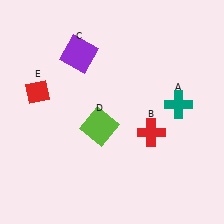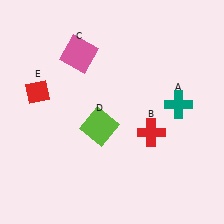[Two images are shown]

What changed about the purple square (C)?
In Image 1, C is purple. In Image 2, it changed to pink.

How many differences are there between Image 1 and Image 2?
There is 1 difference between the two images.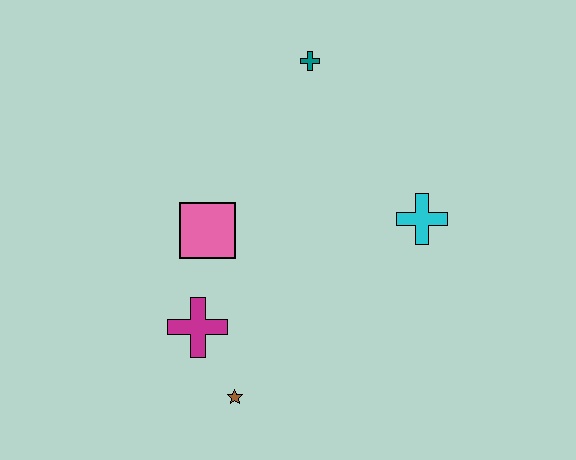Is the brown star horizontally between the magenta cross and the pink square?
No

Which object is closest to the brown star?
The magenta cross is closest to the brown star.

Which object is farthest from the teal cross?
The brown star is farthest from the teal cross.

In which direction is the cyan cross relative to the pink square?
The cyan cross is to the right of the pink square.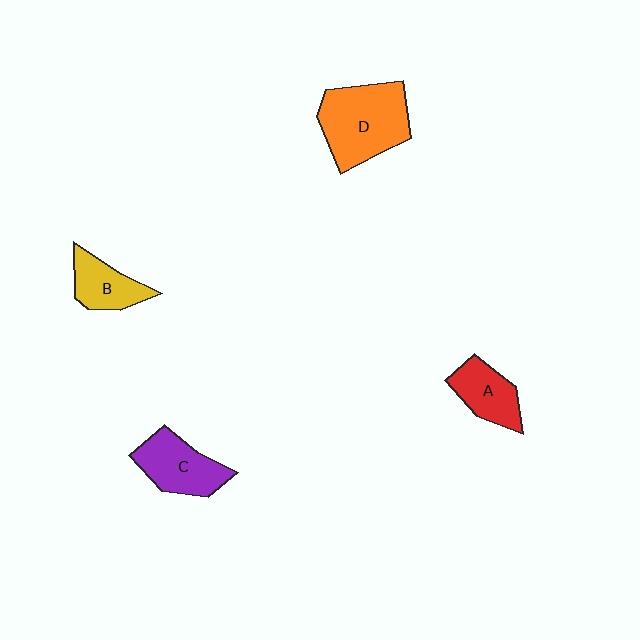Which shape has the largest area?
Shape D (orange).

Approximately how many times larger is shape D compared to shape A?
Approximately 1.8 times.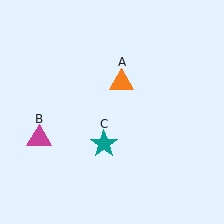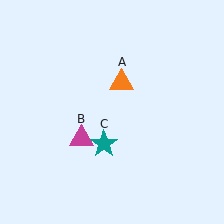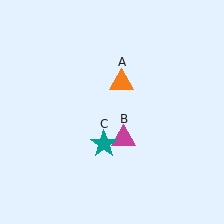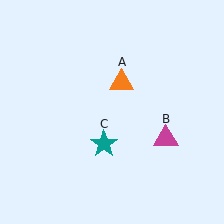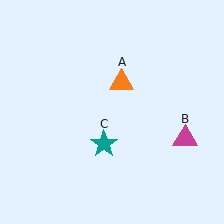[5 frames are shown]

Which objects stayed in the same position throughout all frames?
Orange triangle (object A) and teal star (object C) remained stationary.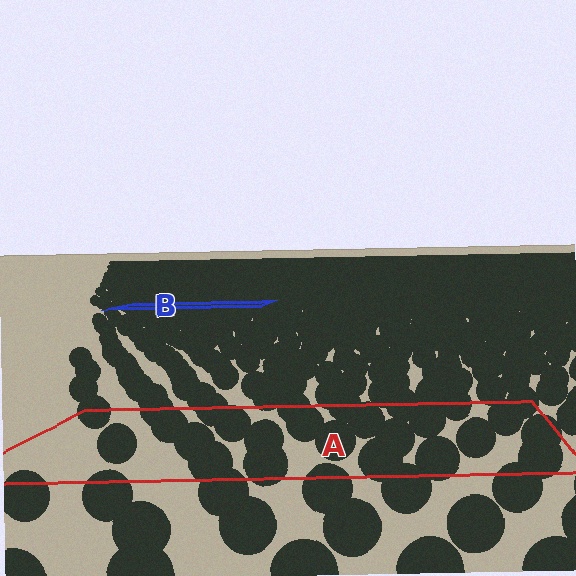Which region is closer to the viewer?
Region A is closer. The texture elements there are larger and more spread out.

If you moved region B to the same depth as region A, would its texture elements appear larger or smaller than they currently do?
They would appear larger. At a closer depth, the same texture elements are projected at a bigger on-screen size.